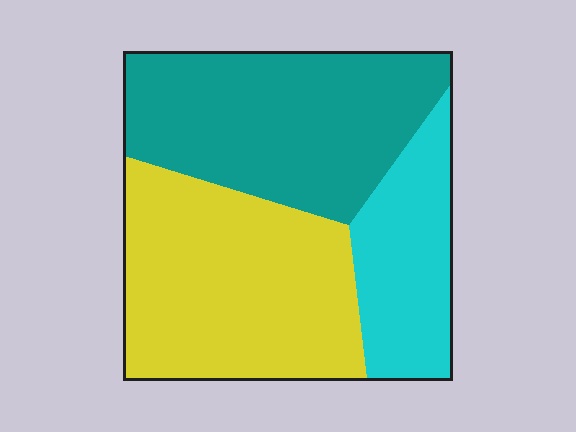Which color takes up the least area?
Cyan, at roughly 20%.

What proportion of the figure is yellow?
Yellow takes up about two fifths (2/5) of the figure.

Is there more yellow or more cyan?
Yellow.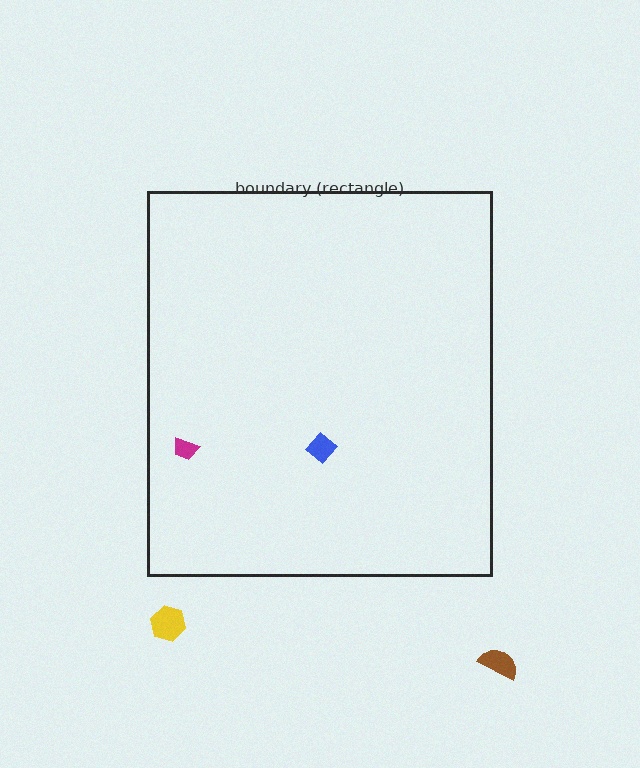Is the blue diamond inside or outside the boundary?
Inside.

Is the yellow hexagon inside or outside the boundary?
Outside.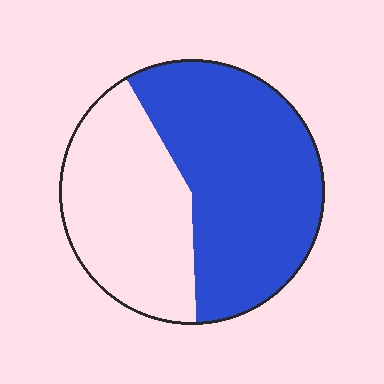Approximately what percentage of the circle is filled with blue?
Approximately 60%.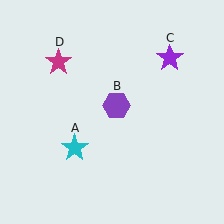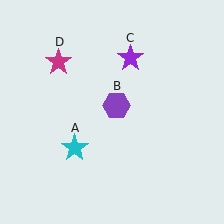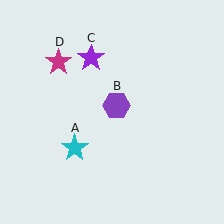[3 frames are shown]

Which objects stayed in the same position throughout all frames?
Cyan star (object A) and purple hexagon (object B) and magenta star (object D) remained stationary.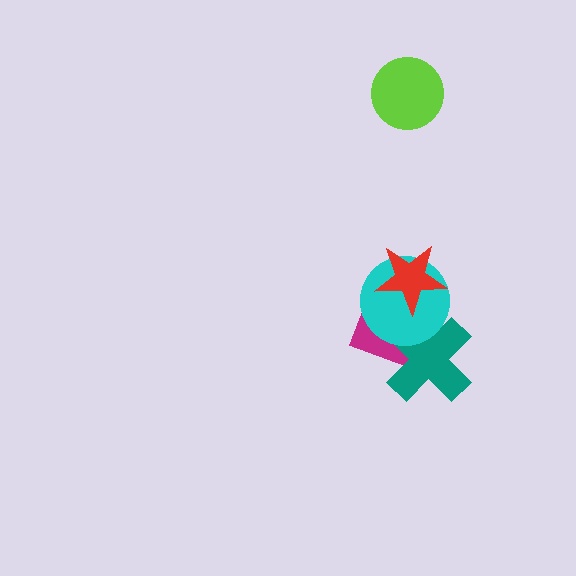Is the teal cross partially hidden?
Yes, it is partially covered by another shape.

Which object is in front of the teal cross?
The cyan circle is in front of the teal cross.